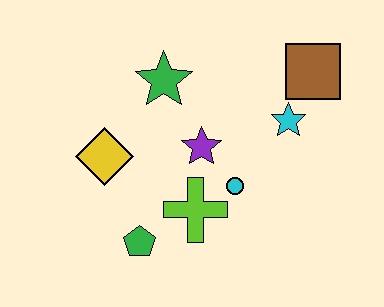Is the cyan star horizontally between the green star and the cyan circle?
No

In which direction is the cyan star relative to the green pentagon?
The cyan star is to the right of the green pentagon.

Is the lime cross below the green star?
Yes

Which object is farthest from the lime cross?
The brown square is farthest from the lime cross.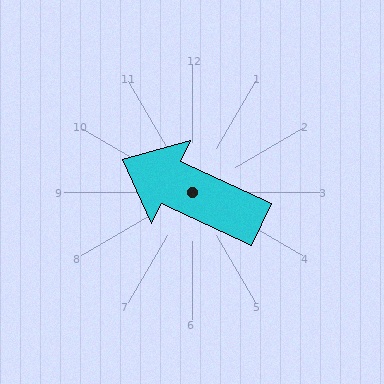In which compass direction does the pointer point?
Northwest.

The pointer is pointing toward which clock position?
Roughly 10 o'clock.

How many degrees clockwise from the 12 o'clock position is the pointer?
Approximately 295 degrees.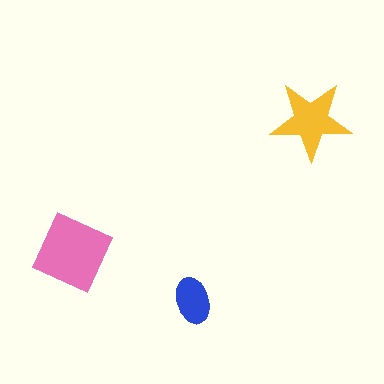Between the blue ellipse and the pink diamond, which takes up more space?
The pink diamond.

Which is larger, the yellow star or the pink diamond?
The pink diamond.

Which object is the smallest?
The blue ellipse.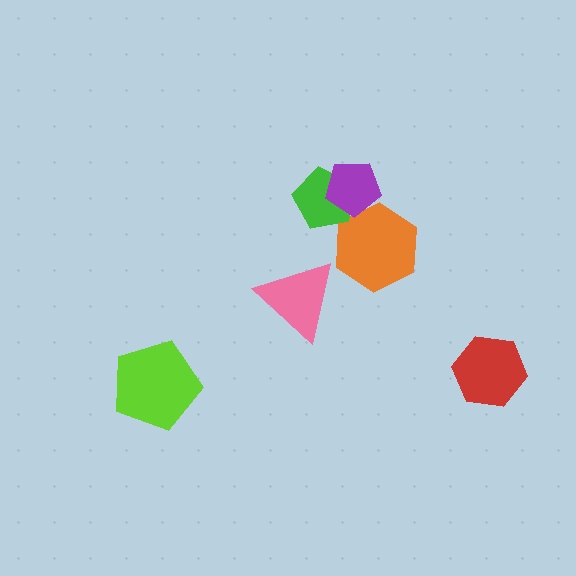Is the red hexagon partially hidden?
No, no other shape covers it.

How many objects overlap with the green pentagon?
1 object overlaps with the green pentagon.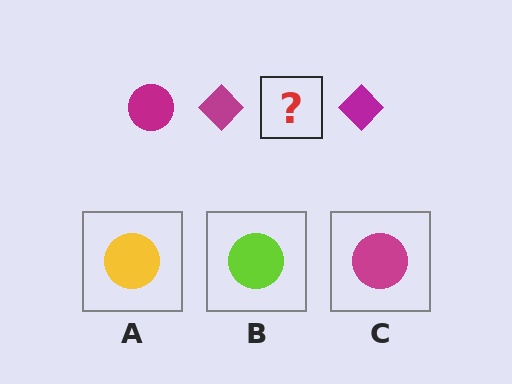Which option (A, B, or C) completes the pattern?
C.